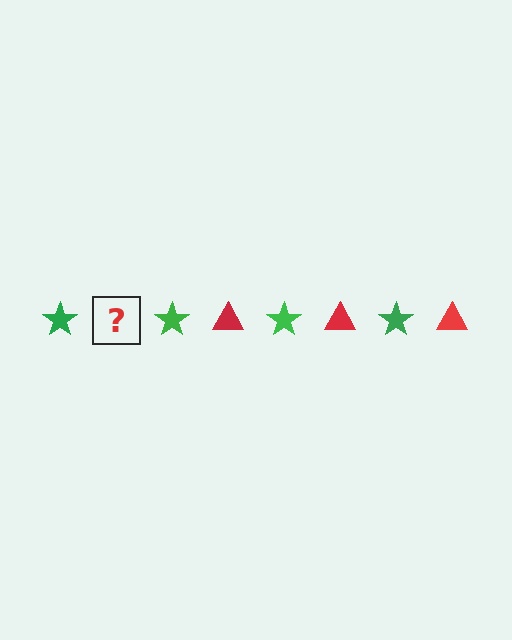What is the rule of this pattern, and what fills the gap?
The rule is that the pattern alternates between green star and red triangle. The gap should be filled with a red triangle.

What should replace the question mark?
The question mark should be replaced with a red triangle.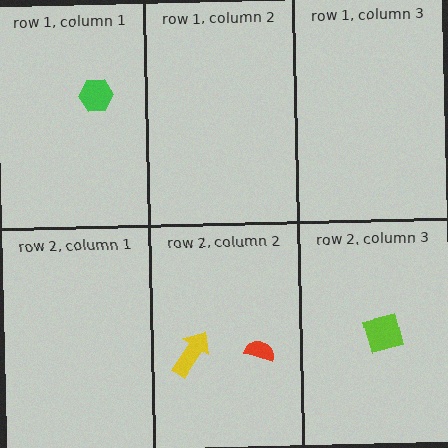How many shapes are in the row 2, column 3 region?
1.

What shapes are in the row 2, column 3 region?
The lime square.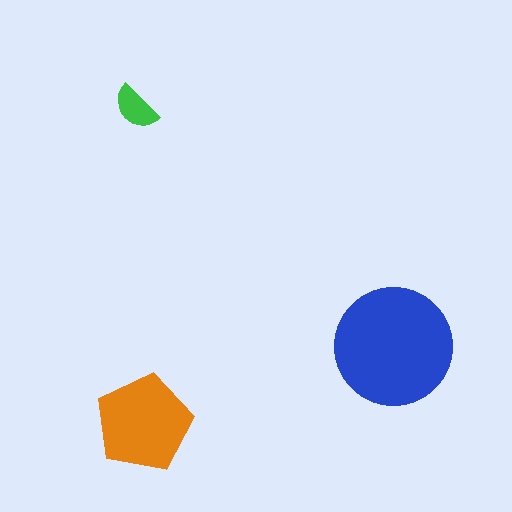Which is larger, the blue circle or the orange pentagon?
The blue circle.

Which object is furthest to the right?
The blue circle is rightmost.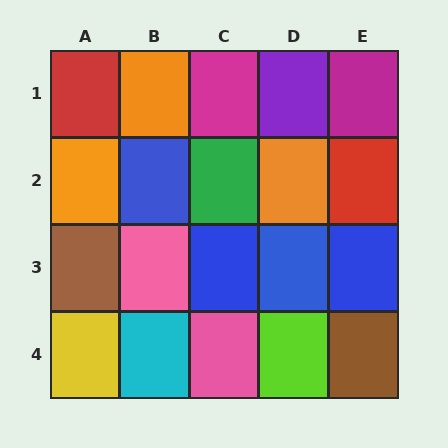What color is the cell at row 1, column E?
Magenta.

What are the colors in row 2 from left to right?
Orange, blue, green, orange, red.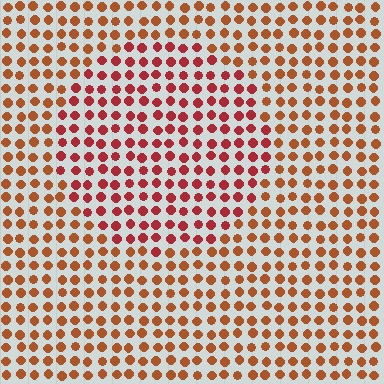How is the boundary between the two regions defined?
The boundary is defined purely by a slight shift in hue (about 27 degrees). Spacing, size, and orientation are identical on both sides.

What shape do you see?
I see a circle.